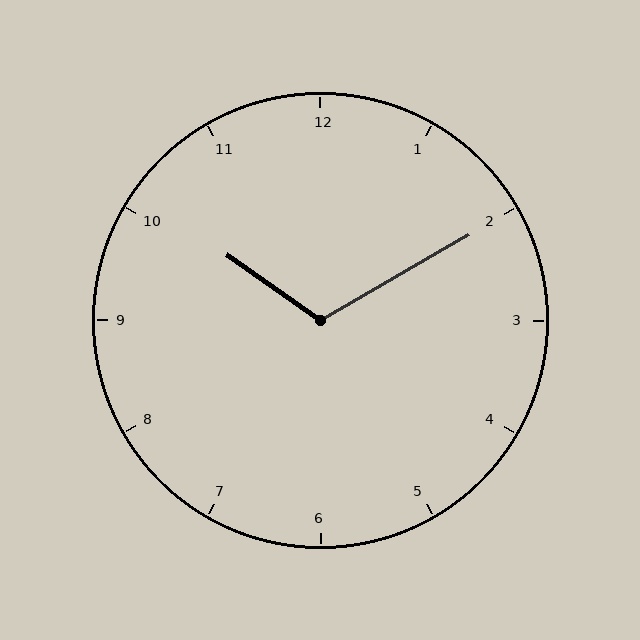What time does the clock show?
10:10.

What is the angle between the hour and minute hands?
Approximately 115 degrees.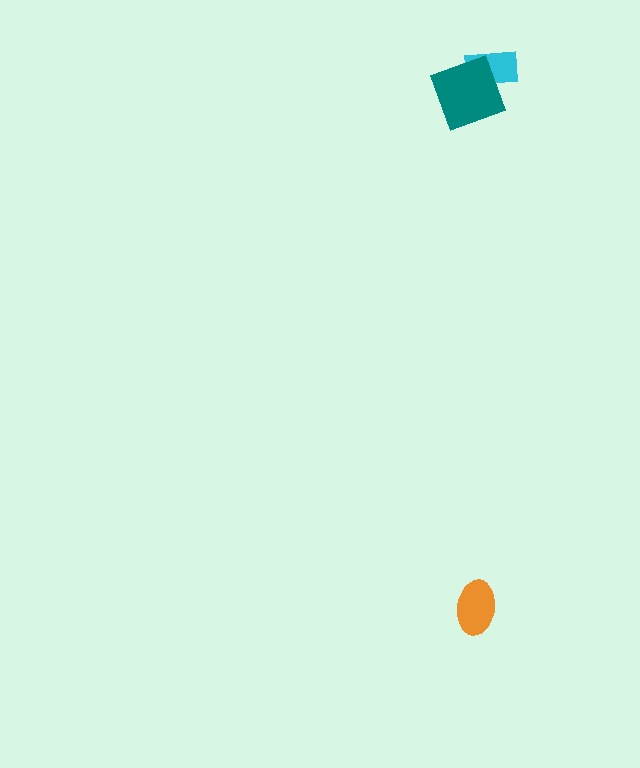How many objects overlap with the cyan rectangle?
1 object overlaps with the cyan rectangle.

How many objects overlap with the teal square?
1 object overlaps with the teal square.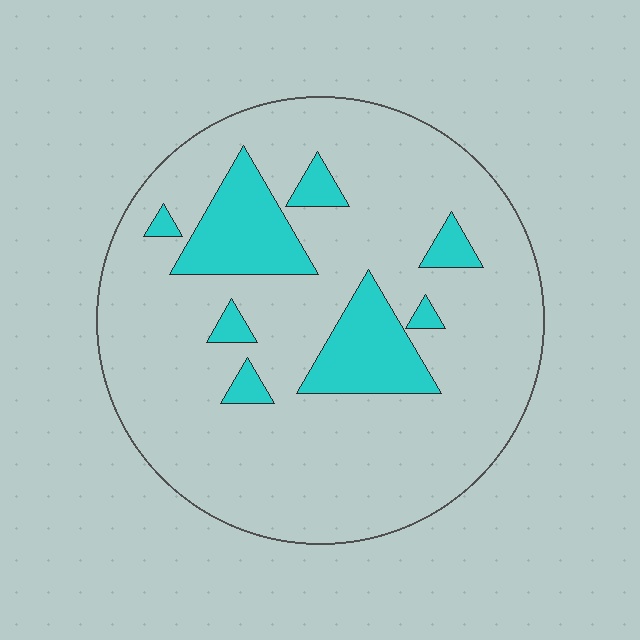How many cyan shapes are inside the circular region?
8.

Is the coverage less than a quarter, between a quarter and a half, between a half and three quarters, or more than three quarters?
Less than a quarter.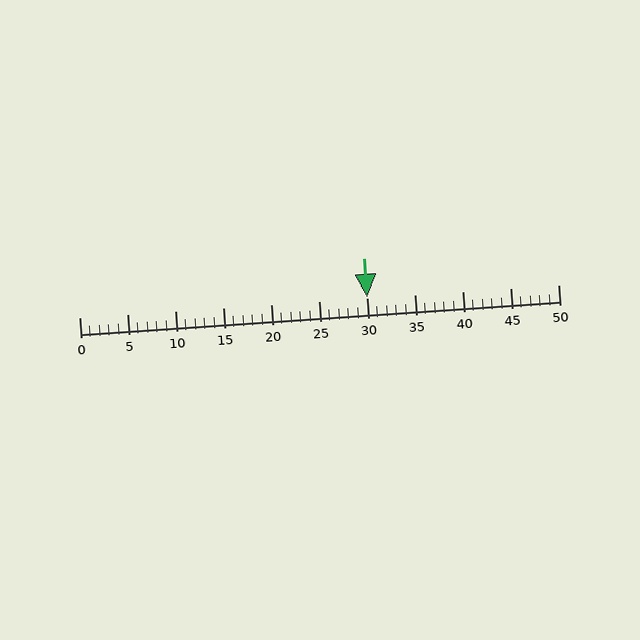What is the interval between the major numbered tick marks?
The major tick marks are spaced 5 units apart.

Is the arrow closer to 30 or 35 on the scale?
The arrow is closer to 30.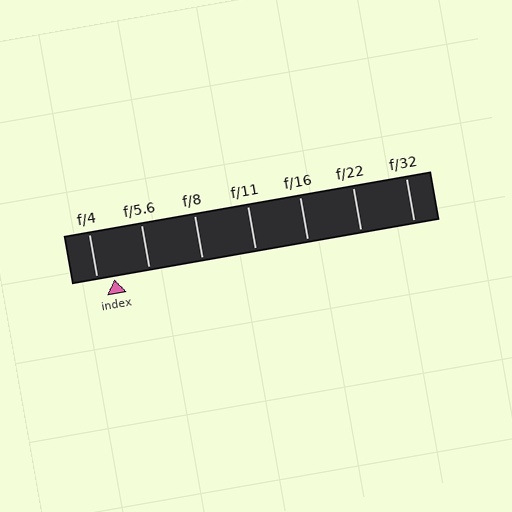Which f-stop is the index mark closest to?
The index mark is closest to f/4.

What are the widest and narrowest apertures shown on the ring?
The widest aperture shown is f/4 and the narrowest is f/32.